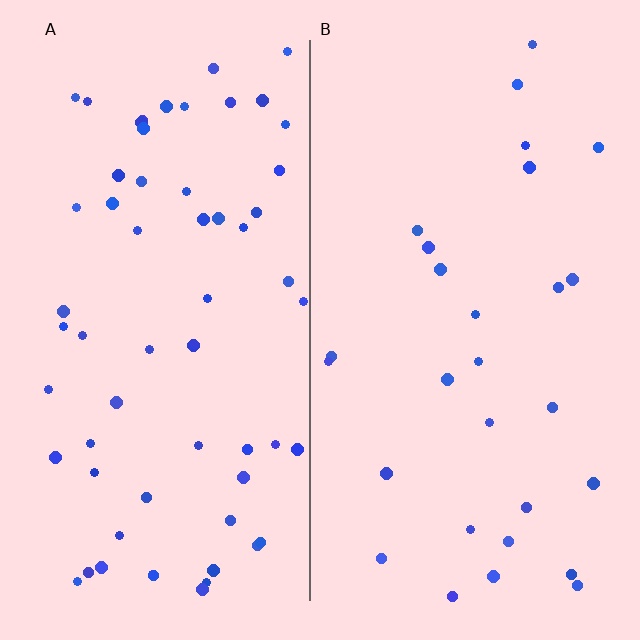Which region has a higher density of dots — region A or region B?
A (the left).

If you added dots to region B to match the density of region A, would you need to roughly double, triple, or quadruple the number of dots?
Approximately double.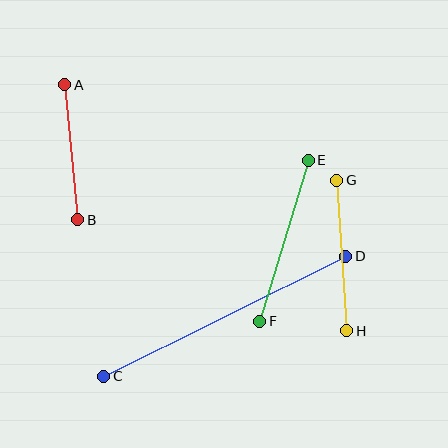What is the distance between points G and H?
The distance is approximately 151 pixels.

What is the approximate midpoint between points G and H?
The midpoint is at approximately (342, 255) pixels.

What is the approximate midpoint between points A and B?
The midpoint is at approximately (71, 152) pixels.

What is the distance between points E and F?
The distance is approximately 168 pixels.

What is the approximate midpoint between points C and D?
The midpoint is at approximately (225, 316) pixels.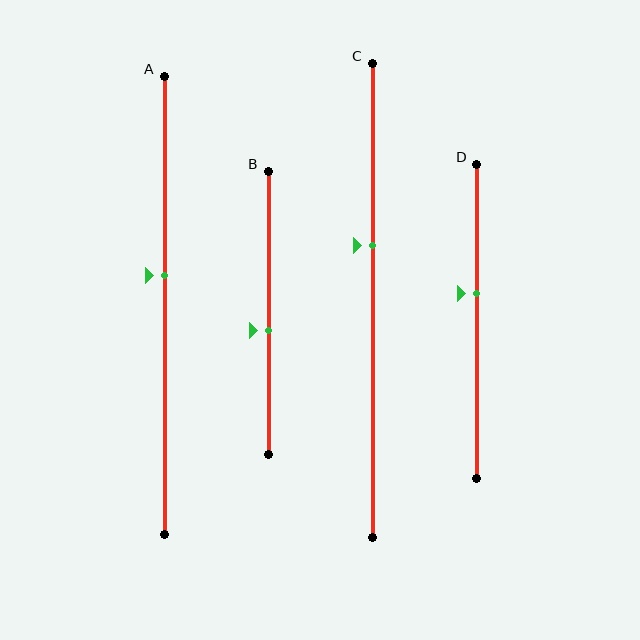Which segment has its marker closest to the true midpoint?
Segment B has its marker closest to the true midpoint.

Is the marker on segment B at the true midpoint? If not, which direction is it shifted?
No, the marker on segment B is shifted downward by about 6% of the segment length.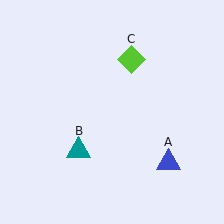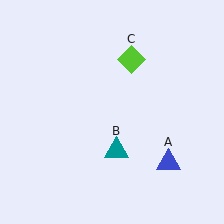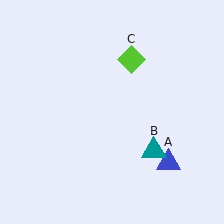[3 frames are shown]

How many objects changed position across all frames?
1 object changed position: teal triangle (object B).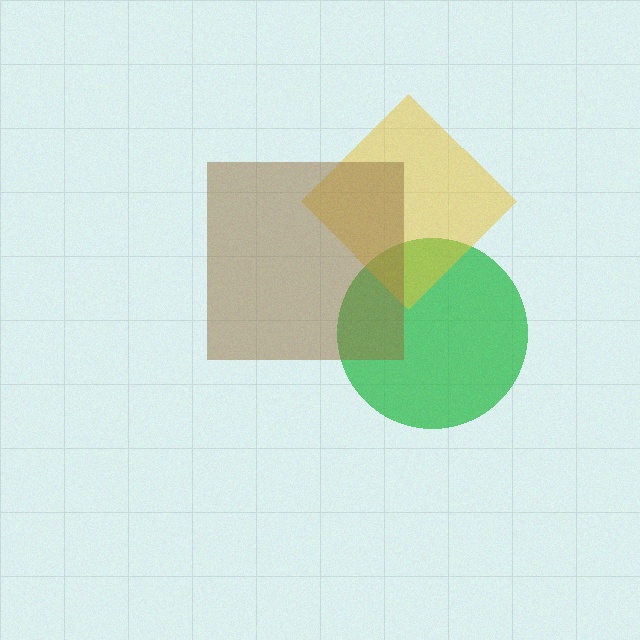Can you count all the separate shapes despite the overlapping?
Yes, there are 3 separate shapes.